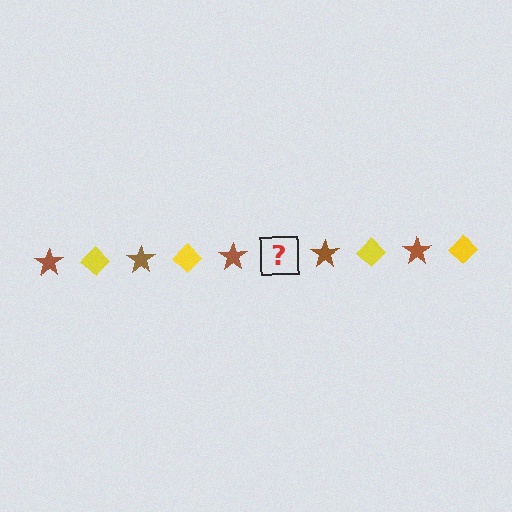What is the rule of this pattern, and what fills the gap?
The rule is that the pattern alternates between brown star and yellow diamond. The gap should be filled with a yellow diamond.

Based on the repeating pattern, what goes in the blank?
The blank should be a yellow diamond.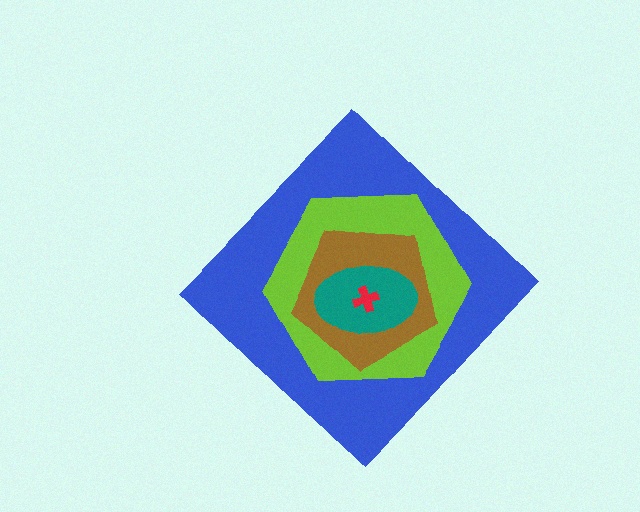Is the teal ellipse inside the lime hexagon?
Yes.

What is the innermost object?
The red cross.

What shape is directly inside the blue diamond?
The lime hexagon.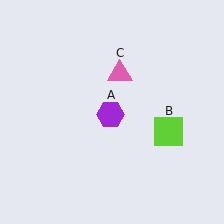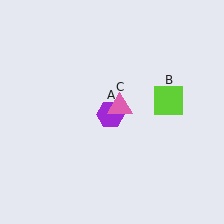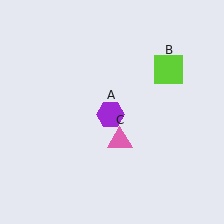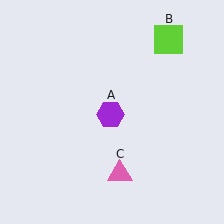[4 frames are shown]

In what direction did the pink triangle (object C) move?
The pink triangle (object C) moved down.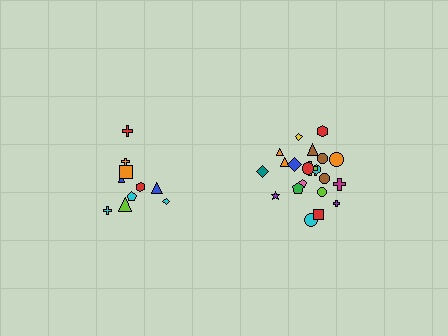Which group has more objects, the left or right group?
The right group.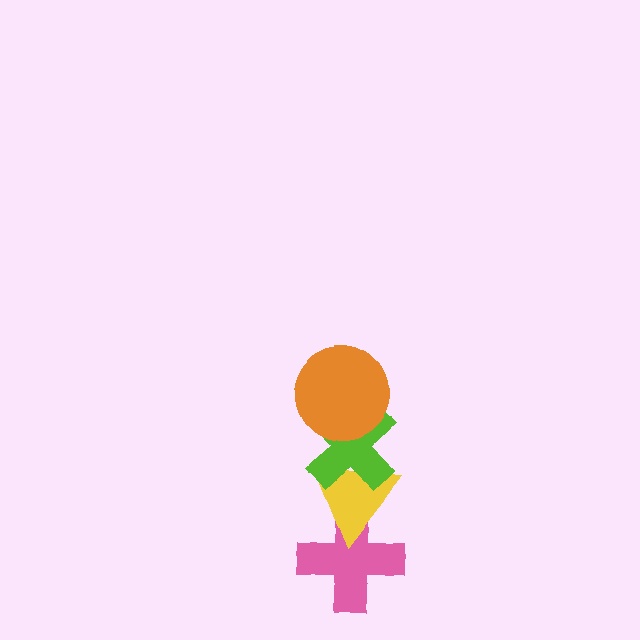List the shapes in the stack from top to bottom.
From top to bottom: the orange circle, the lime cross, the yellow triangle, the pink cross.